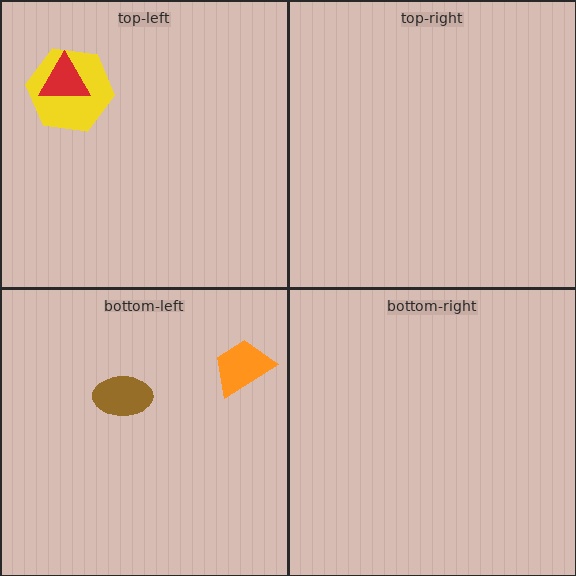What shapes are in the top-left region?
The yellow hexagon, the red triangle.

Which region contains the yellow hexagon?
The top-left region.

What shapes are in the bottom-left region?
The orange trapezoid, the brown ellipse.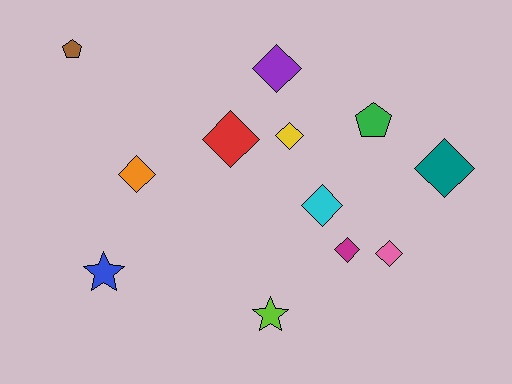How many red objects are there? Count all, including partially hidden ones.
There is 1 red object.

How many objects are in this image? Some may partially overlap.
There are 12 objects.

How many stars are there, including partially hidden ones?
There are 2 stars.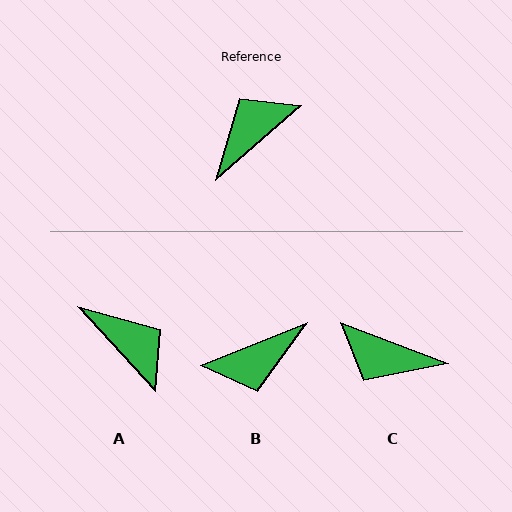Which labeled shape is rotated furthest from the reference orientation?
B, about 161 degrees away.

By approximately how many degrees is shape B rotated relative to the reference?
Approximately 161 degrees counter-clockwise.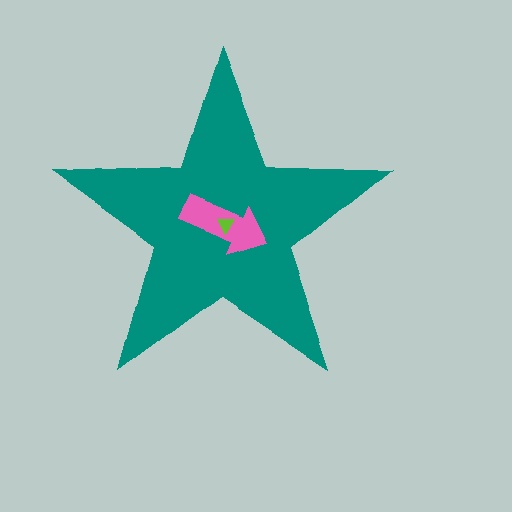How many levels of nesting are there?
3.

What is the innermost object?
The lime triangle.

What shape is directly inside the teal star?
The pink arrow.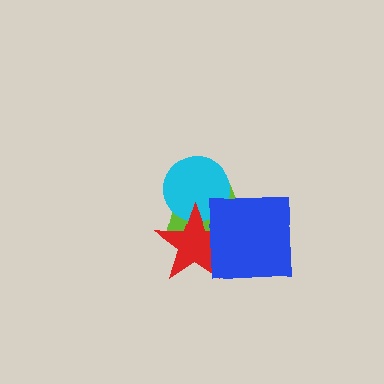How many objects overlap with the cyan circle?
2 objects overlap with the cyan circle.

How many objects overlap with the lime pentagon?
3 objects overlap with the lime pentagon.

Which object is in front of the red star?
The blue square is in front of the red star.